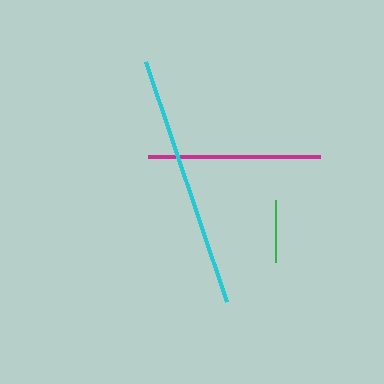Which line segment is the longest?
The cyan line is the longest at approximately 254 pixels.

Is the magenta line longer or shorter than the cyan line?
The cyan line is longer than the magenta line.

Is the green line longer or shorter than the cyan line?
The cyan line is longer than the green line.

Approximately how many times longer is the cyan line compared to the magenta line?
The cyan line is approximately 1.5 times the length of the magenta line.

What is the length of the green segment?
The green segment is approximately 62 pixels long.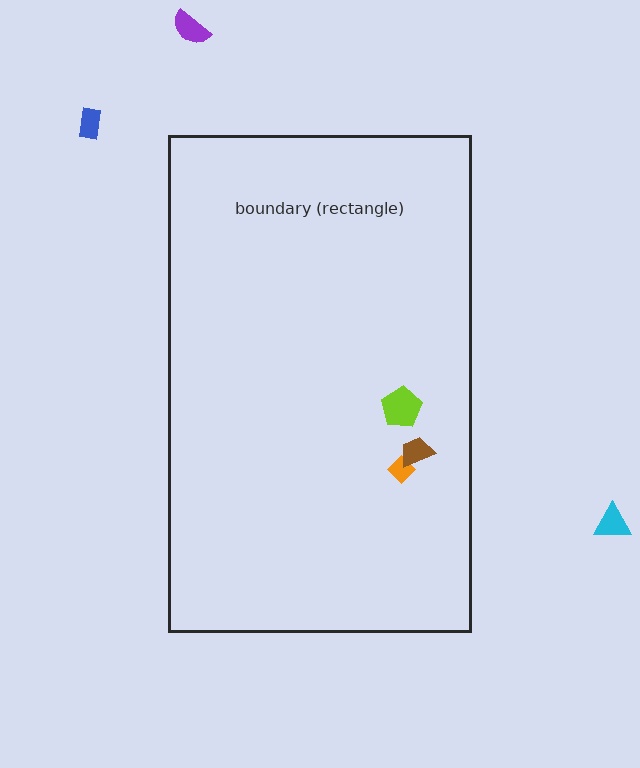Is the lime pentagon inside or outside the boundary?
Inside.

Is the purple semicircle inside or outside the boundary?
Outside.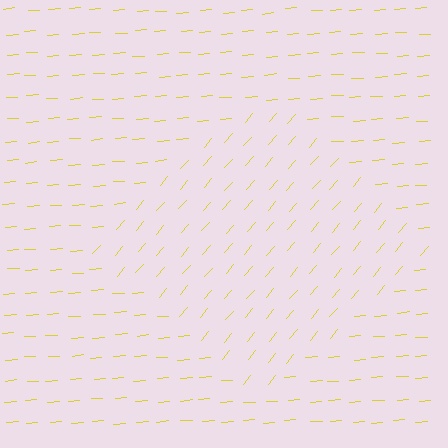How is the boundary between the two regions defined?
The boundary is defined purely by a change in line orientation (approximately 45 degrees difference). All lines are the same color and thickness.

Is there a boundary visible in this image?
Yes, there is a texture boundary formed by a change in line orientation.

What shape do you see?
I see a diamond.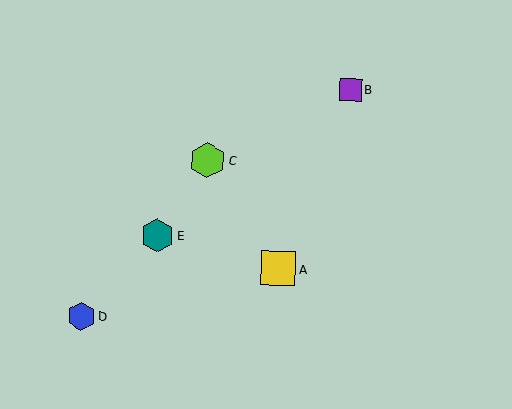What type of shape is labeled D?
Shape D is a blue hexagon.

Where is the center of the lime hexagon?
The center of the lime hexagon is at (208, 160).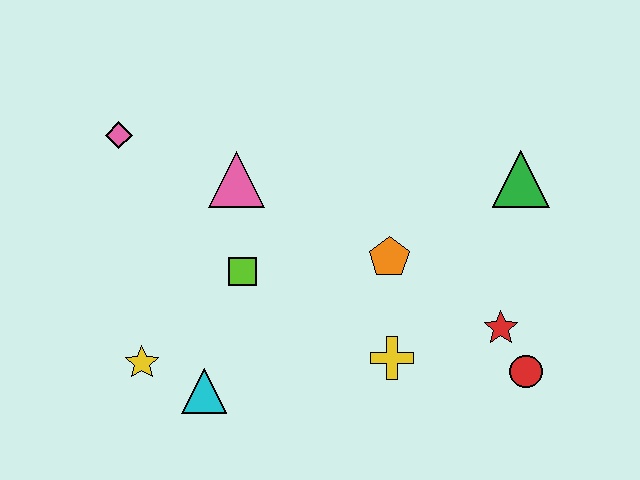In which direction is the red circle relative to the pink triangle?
The red circle is to the right of the pink triangle.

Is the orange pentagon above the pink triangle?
No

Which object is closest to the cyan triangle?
The yellow star is closest to the cyan triangle.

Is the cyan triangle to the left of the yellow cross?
Yes